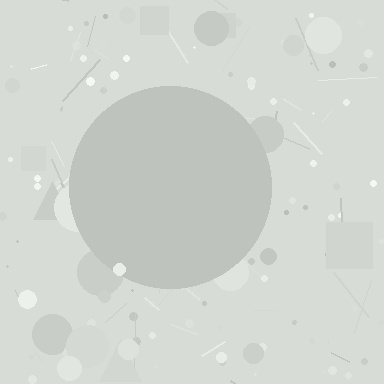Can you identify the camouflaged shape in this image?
The camouflaged shape is a circle.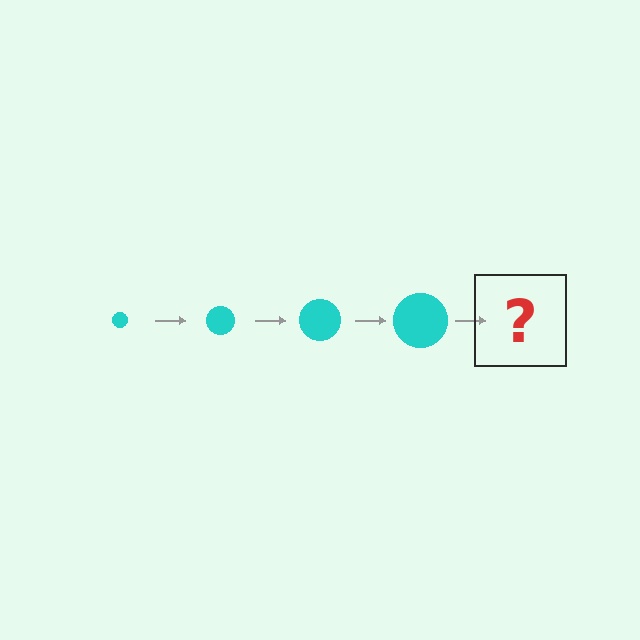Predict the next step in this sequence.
The next step is a cyan circle, larger than the previous one.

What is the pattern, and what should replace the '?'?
The pattern is that the circle gets progressively larger each step. The '?' should be a cyan circle, larger than the previous one.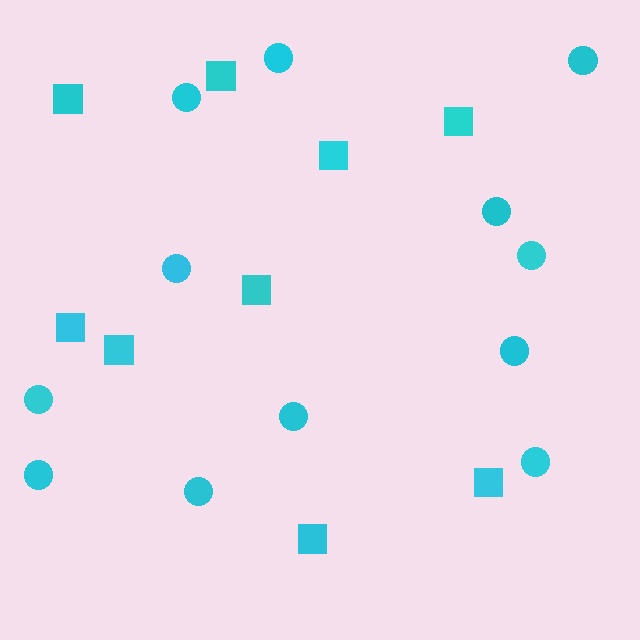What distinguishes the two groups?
There are 2 groups: one group of circles (12) and one group of squares (9).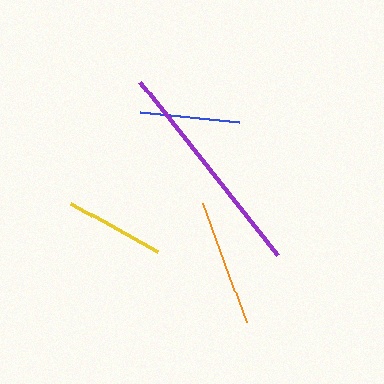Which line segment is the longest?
The purple line is the longest at approximately 220 pixels.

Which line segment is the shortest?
The blue line is the shortest at approximately 100 pixels.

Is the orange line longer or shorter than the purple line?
The purple line is longer than the orange line.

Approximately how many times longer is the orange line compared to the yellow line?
The orange line is approximately 1.3 times the length of the yellow line.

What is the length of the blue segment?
The blue segment is approximately 100 pixels long.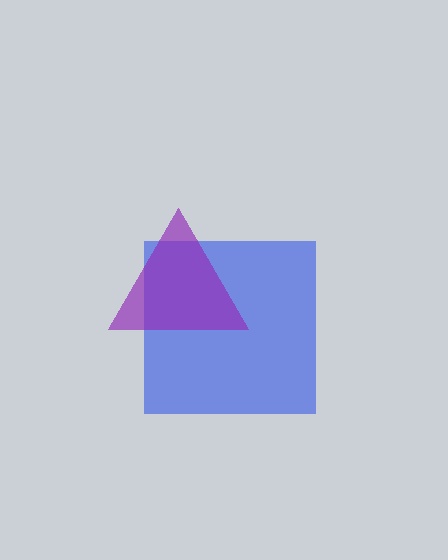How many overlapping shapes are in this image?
There are 2 overlapping shapes in the image.